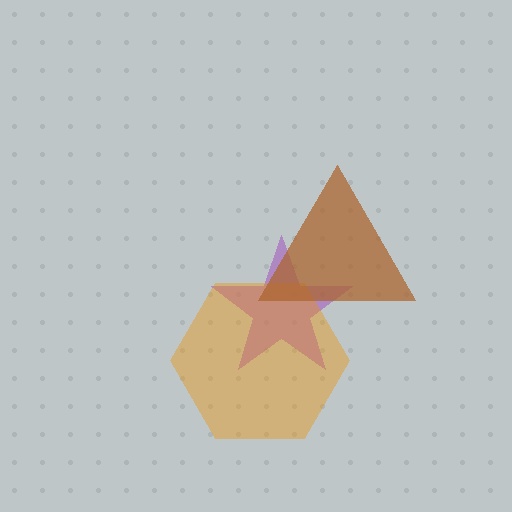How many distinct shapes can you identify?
There are 3 distinct shapes: a purple star, an orange hexagon, a brown triangle.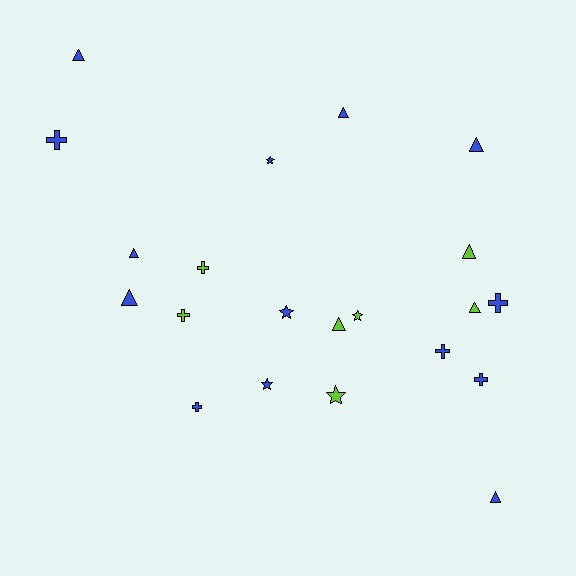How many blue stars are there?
There are 3 blue stars.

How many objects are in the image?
There are 21 objects.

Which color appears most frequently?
Blue, with 14 objects.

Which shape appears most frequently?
Triangle, with 9 objects.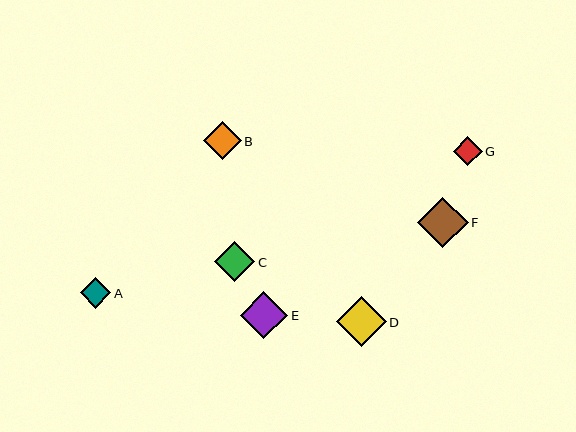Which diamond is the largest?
Diamond F is the largest with a size of approximately 51 pixels.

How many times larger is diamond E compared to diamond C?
Diamond E is approximately 1.2 times the size of diamond C.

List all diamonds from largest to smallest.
From largest to smallest: F, D, E, C, B, A, G.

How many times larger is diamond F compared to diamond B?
Diamond F is approximately 1.3 times the size of diamond B.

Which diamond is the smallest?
Diamond G is the smallest with a size of approximately 29 pixels.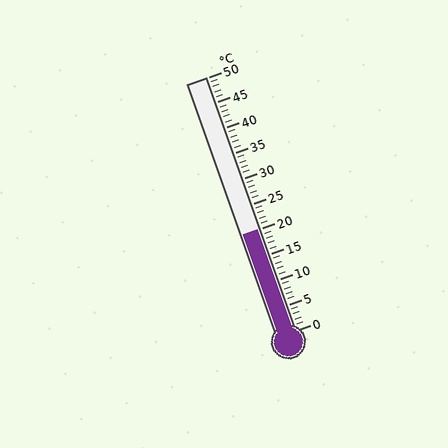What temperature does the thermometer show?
The thermometer shows approximately 20°C.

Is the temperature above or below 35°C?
The temperature is below 35°C.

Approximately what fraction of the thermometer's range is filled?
The thermometer is filled to approximately 40% of its range.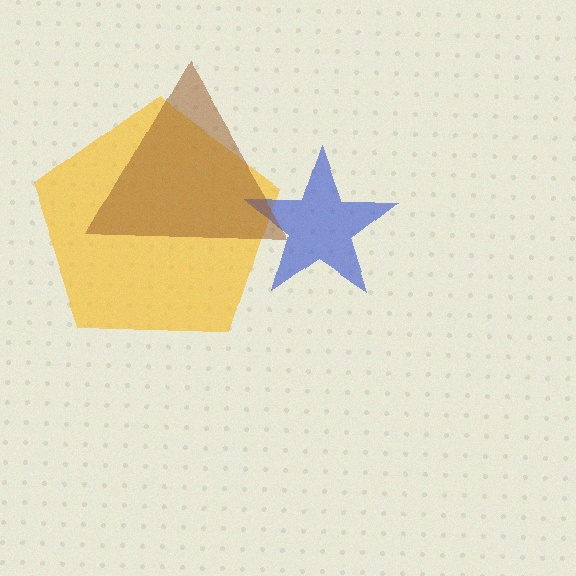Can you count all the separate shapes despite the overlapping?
Yes, there are 3 separate shapes.